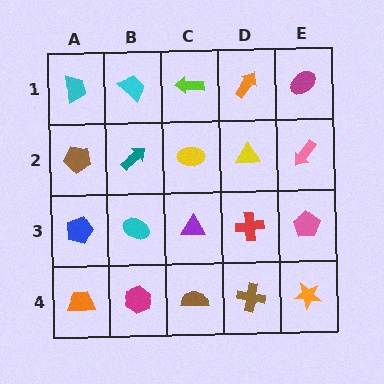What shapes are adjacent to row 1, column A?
A brown pentagon (row 2, column A), a cyan trapezoid (row 1, column B).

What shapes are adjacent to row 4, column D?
A red cross (row 3, column D), a brown semicircle (row 4, column C), an orange star (row 4, column E).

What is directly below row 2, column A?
A blue pentagon.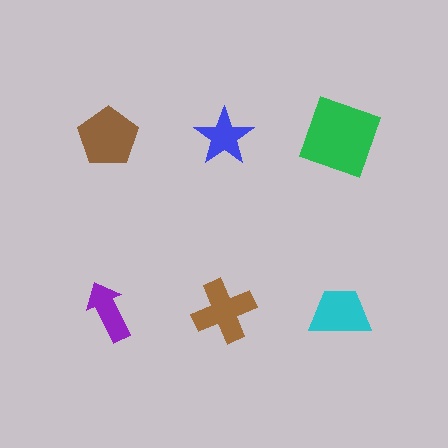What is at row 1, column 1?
A brown pentagon.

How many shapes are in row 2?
3 shapes.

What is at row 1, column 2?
A blue star.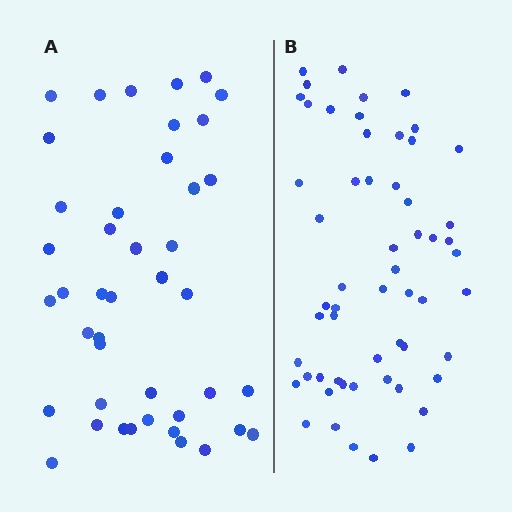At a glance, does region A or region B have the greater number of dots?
Region B (the right region) has more dots.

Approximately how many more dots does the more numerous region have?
Region B has approximately 15 more dots than region A.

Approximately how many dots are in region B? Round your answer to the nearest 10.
About 60 dots. (The exact count is 57, which rounds to 60.)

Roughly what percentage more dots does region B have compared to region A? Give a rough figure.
About 35% more.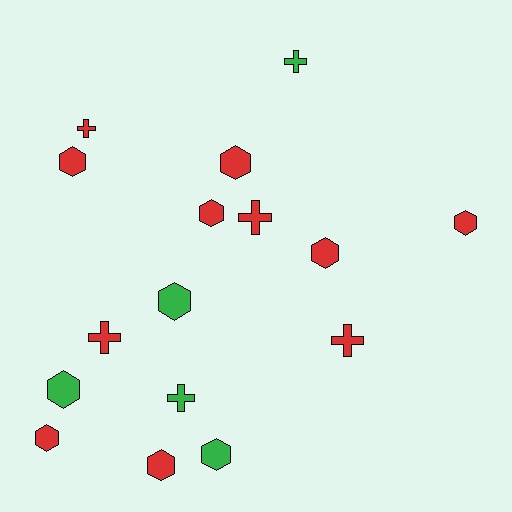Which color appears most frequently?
Red, with 11 objects.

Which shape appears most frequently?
Hexagon, with 10 objects.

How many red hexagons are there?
There are 7 red hexagons.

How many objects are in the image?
There are 16 objects.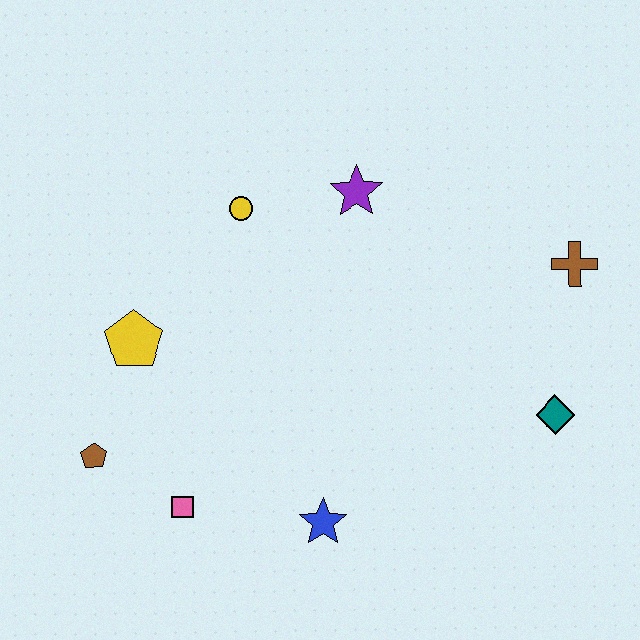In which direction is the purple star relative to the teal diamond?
The purple star is above the teal diamond.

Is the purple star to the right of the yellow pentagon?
Yes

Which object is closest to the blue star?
The pink square is closest to the blue star.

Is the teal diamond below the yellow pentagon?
Yes